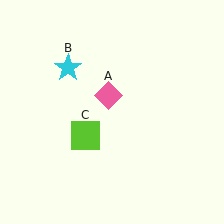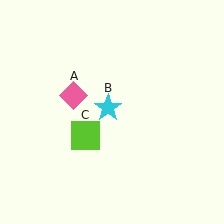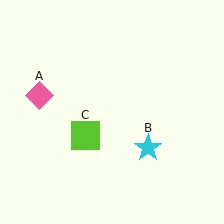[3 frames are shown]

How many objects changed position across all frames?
2 objects changed position: pink diamond (object A), cyan star (object B).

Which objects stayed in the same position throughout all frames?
Lime square (object C) remained stationary.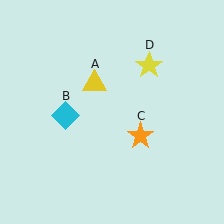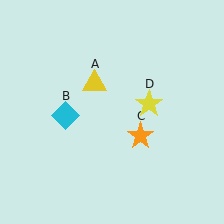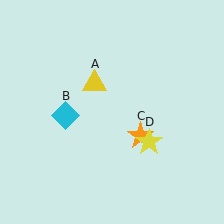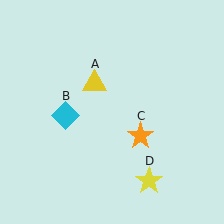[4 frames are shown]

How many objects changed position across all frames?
1 object changed position: yellow star (object D).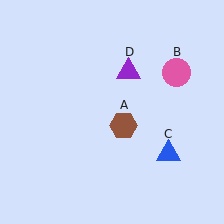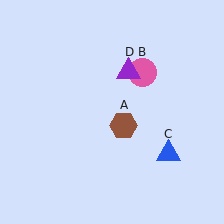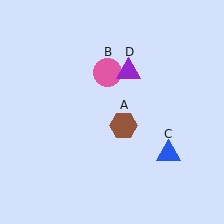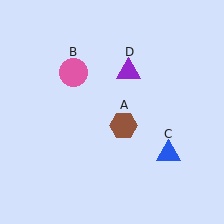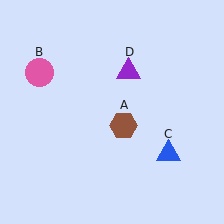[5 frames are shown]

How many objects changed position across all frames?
1 object changed position: pink circle (object B).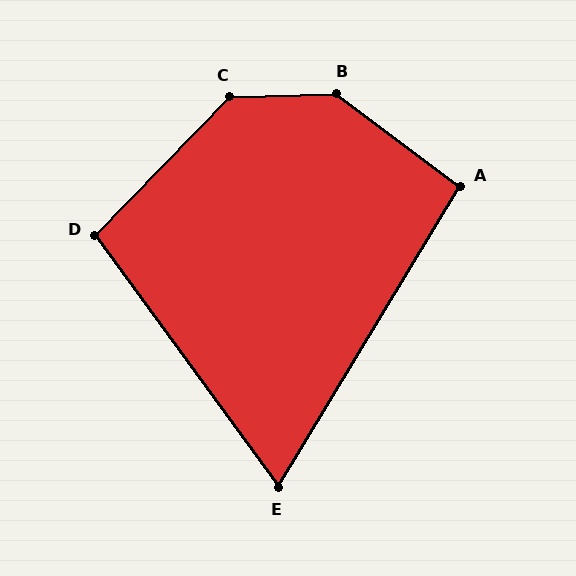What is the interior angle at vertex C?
Approximately 136 degrees (obtuse).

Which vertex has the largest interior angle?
B, at approximately 142 degrees.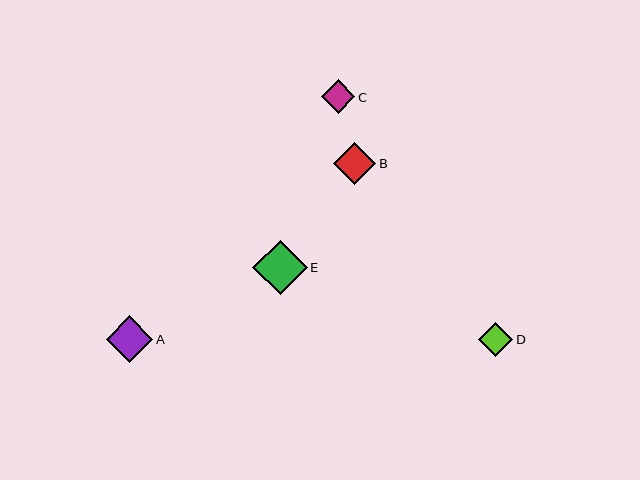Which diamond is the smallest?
Diamond C is the smallest with a size of approximately 33 pixels.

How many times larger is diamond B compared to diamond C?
Diamond B is approximately 1.3 times the size of diamond C.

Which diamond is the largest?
Diamond E is the largest with a size of approximately 54 pixels.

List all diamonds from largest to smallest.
From largest to smallest: E, A, B, D, C.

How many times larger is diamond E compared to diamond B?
Diamond E is approximately 1.3 times the size of diamond B.